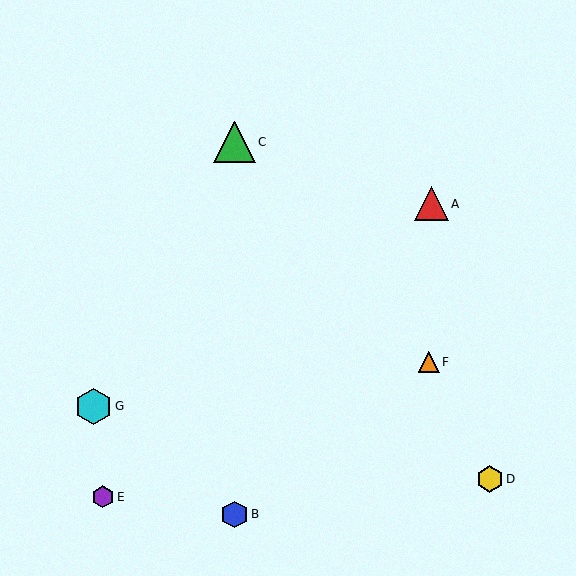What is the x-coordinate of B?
Object B is at x≈235.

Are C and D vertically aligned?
No, C is at x≈235 and D is at x≈490.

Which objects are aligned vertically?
Objects B, C are aligned vertically.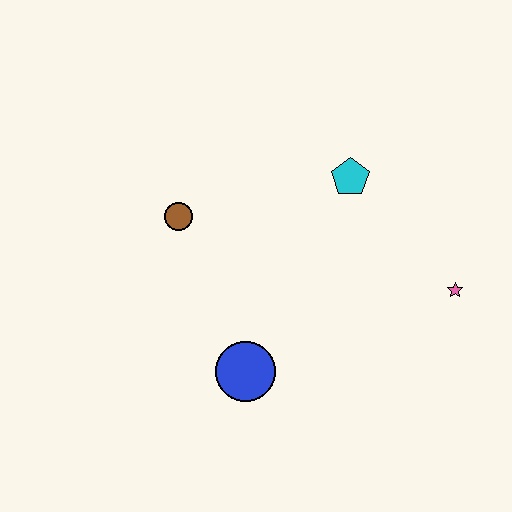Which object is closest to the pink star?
The cyan pentagon is closest to the pink star.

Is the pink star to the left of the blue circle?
No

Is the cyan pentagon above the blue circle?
Yes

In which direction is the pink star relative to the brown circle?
The pink star is to the right of the brown circle.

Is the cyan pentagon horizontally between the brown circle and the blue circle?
No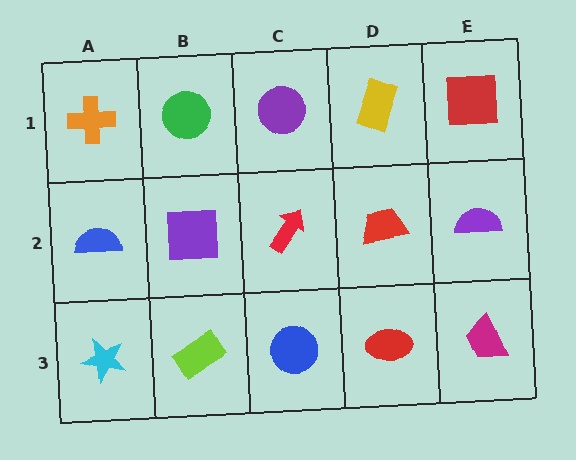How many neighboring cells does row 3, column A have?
2.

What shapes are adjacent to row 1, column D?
A red trapezoid (row 2, column D), a purple circle (row 1, column C), a red square (row 1, column E).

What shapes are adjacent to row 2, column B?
A green circle (row 1, column B), a lime rectangle (row 3, column B), a blue semicircle (row 2, column A), a red arrow (row 2, column C).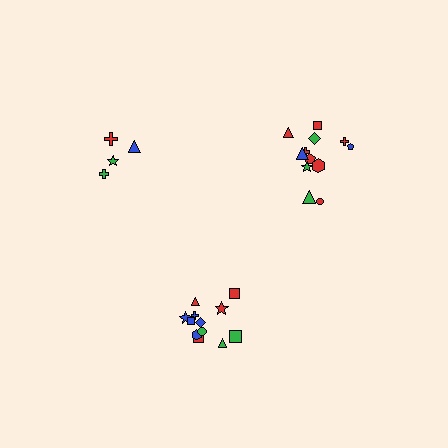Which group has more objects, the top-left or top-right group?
The top-right group.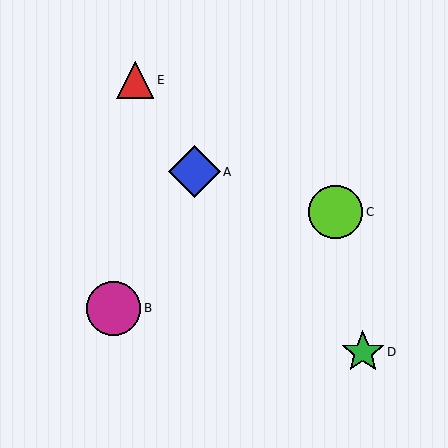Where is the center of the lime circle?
The center of the lime circle is at (336, 212).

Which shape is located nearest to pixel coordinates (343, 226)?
The lime circle (labeled C) at (336, 212) is nearest to that location.